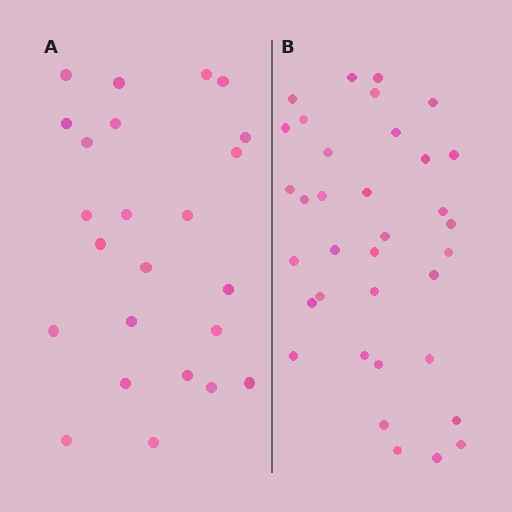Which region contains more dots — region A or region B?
Region B (the right region) has more dots.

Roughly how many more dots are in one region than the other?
Region B has roughly 12 or so more dots than region A.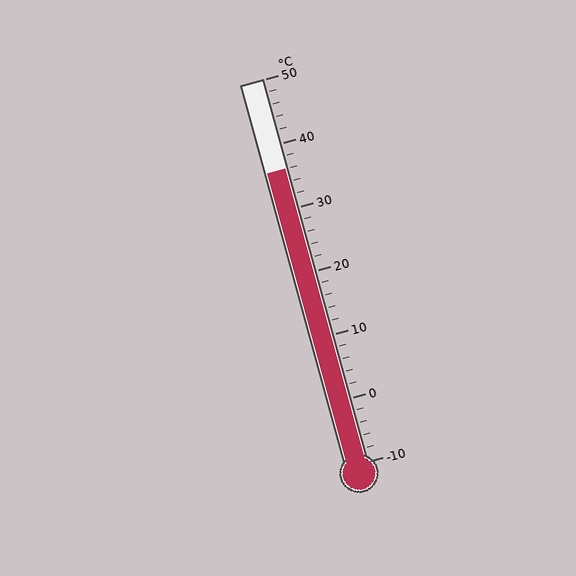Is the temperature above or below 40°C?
The temperature is below 40°C.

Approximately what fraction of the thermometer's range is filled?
The thermometer is filled to approximately 75% of its range.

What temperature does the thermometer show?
The thermometer shows approximately 36°C.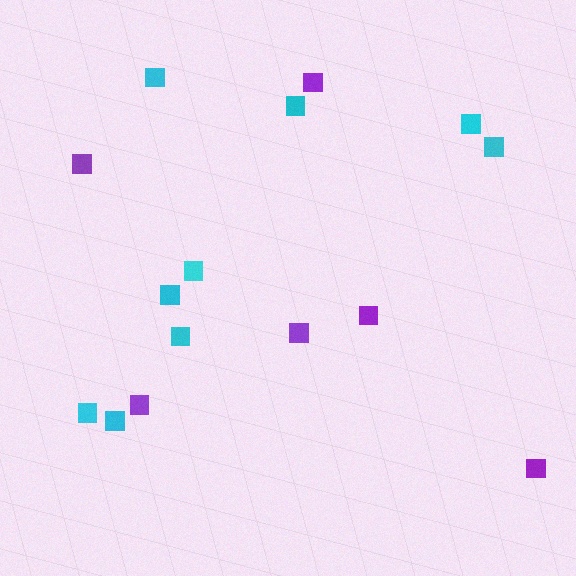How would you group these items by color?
There are 2 groups: one group of cyan squares (9) and one group of purple squares (6).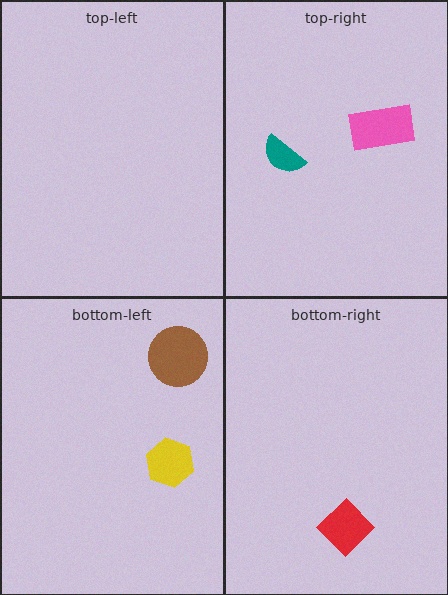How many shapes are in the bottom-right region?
1.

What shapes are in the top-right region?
The teal semicircle, the pink rectangle.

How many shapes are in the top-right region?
2.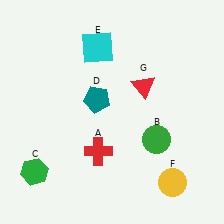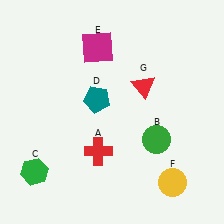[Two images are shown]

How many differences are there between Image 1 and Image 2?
There is 1 difference between the two images.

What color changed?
The square (E) changed from cyan in Image 1 to magenta in Image 2.